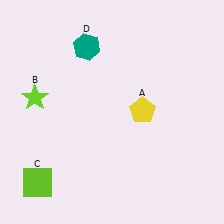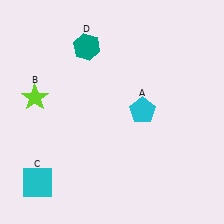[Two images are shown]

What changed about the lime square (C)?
In Image 1, C is lime. In Image 2, it changed to cyan.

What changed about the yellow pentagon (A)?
In Image 1, A is yellow. In Image 2, it changed to cyan.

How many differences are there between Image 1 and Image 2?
There are 2 differences between the two images.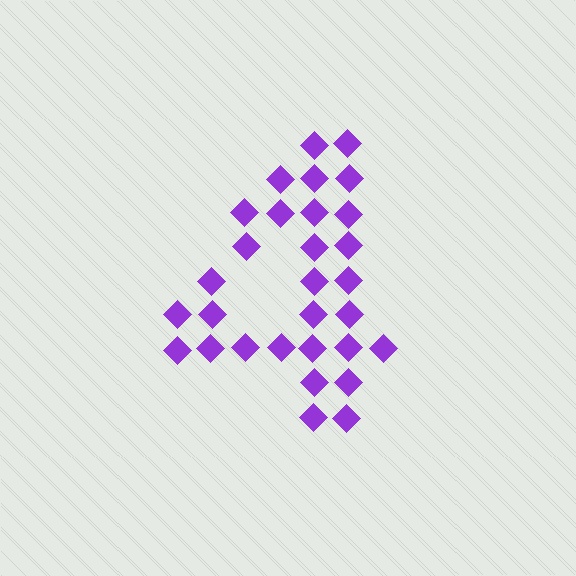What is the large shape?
The large shape is the digit 4.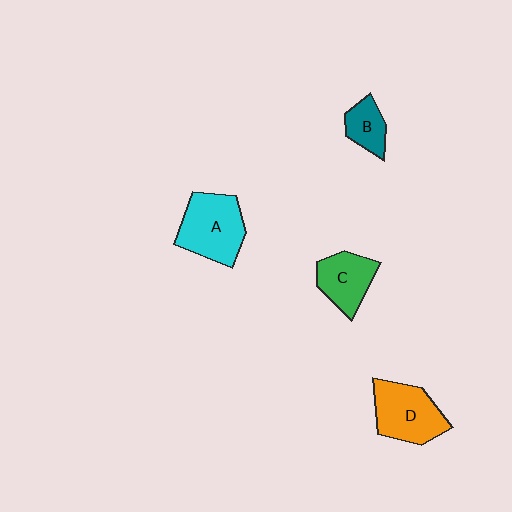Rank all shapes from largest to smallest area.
From largest to smallest: A (cyan), D (orange), C (green), B (teal).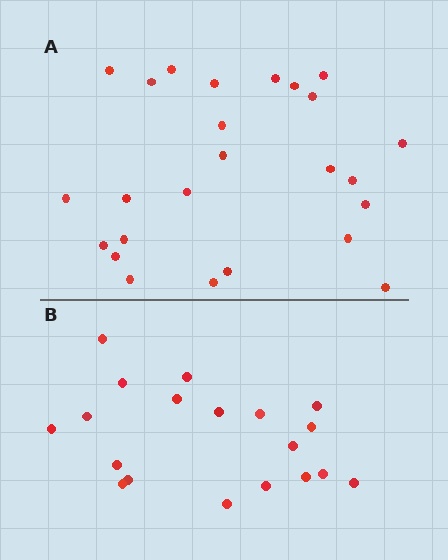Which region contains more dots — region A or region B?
Region A (the top region) has more dots.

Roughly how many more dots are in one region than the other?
Region A has about 6 more dots than region B.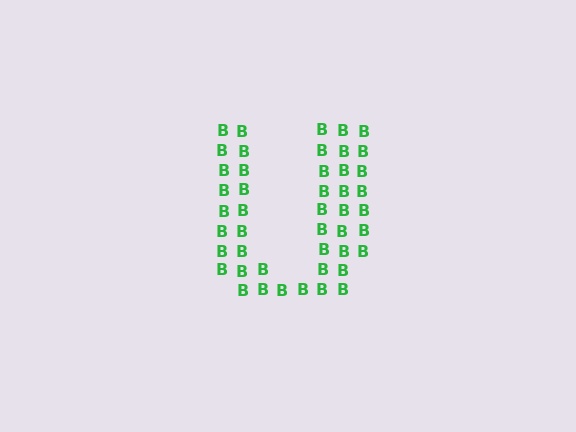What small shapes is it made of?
It is made of small letter B's.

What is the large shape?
The large shape is the letter U.